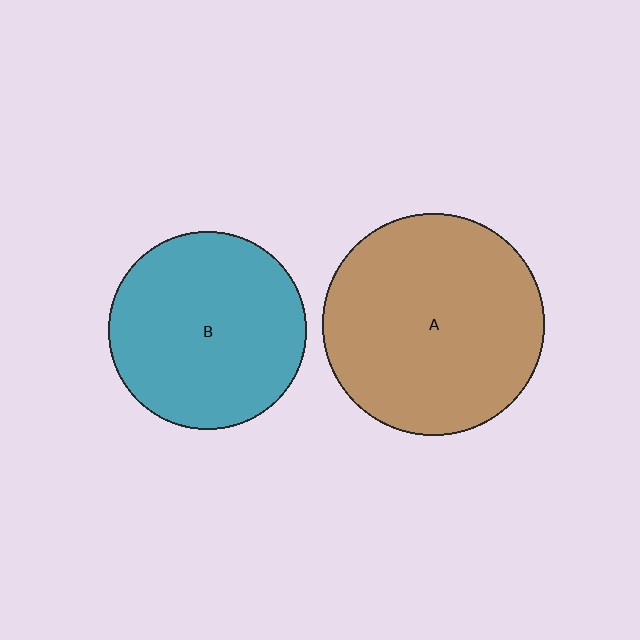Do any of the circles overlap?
No, none of the circles overlap.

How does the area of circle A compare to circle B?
Approximately 1.3 times.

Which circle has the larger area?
Circle A (brown).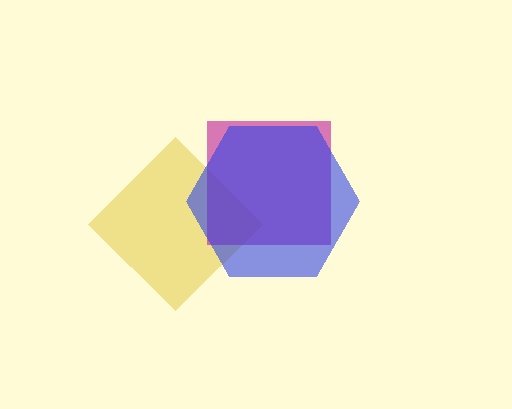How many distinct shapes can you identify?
There are 3 distinct shapes: a yellow diamond, a magenta square, a blue hexagon.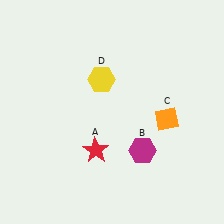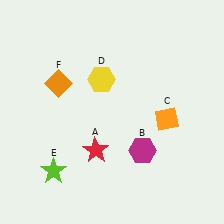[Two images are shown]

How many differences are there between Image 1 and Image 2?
There are 2 differences between the two images.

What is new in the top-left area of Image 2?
An orange diamond (F) was added in the top-left area of Image 2.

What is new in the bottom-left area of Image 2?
A lime star (E) was added in the bottom-left area of Image 2.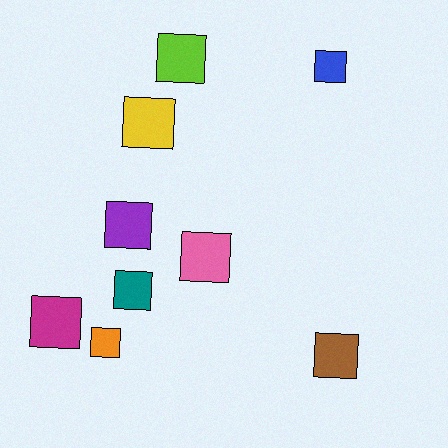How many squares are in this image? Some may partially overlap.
There are 9 squares.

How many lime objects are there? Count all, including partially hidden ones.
There is 1 lime object.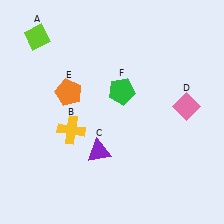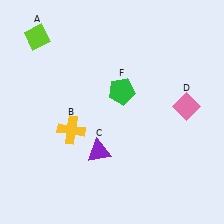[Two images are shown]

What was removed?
The orange pentagon (E) was removed in Image 2.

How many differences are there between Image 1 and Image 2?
There is 1 difference between the two images.